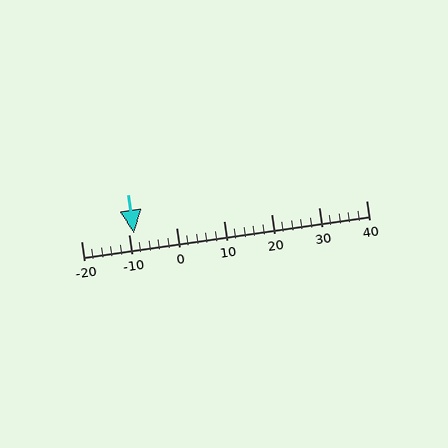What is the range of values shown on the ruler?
The ruler shows values from -20 to 40.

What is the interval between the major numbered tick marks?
The major tick marks are spaced 10 units apart.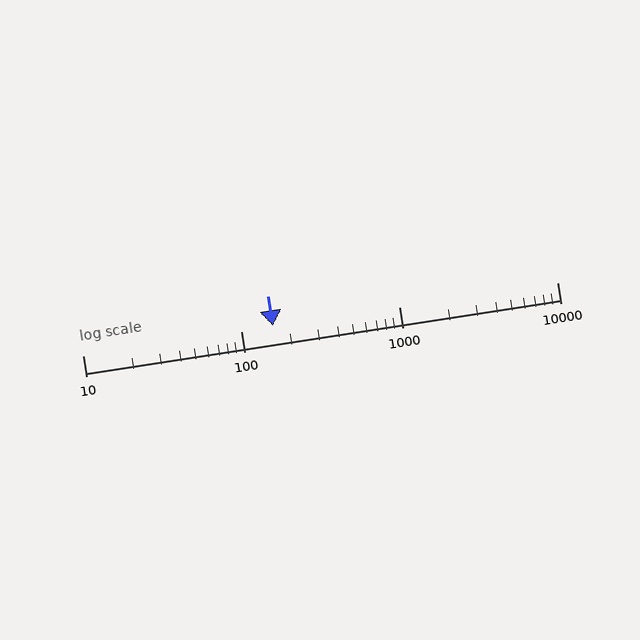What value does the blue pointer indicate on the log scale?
The pointer indicates approximately 160.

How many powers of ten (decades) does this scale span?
The scale spans 3 decades, from 10 to 10000.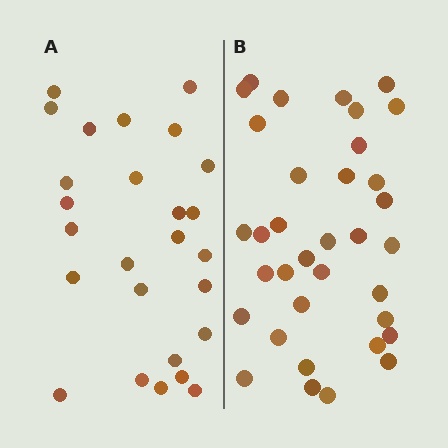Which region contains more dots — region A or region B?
Region B (the right region) has more dots.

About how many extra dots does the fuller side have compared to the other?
Region B has roughly 8 or so more dots than region A.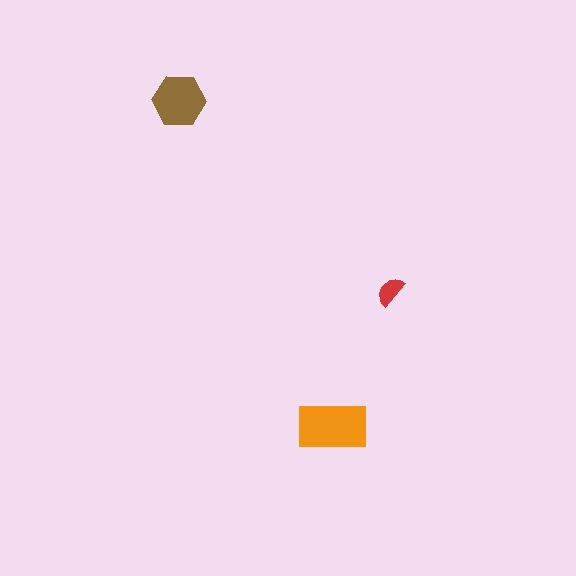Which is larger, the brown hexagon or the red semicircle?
The brown hexagon.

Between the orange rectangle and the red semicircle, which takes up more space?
The orange rectangle.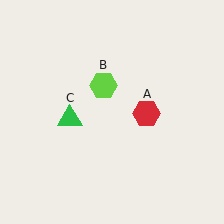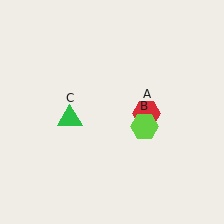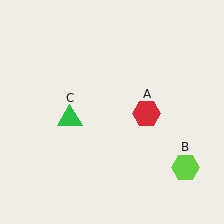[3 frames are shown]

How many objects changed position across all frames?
1 object changed position: lime hexagon (object B).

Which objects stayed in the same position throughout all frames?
Red hexagon (object A) and green triangle (object C) remained stationary.